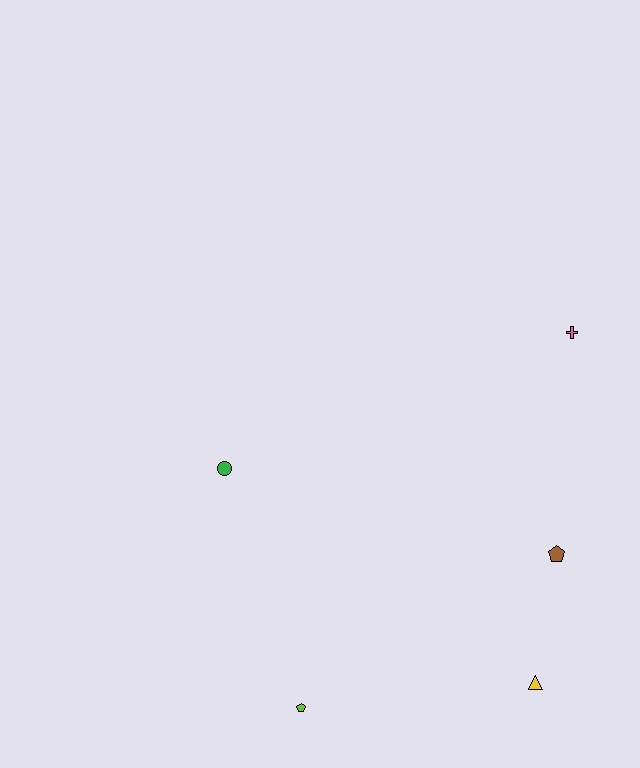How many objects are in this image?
There are 5 objects.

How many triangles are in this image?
There is 1 triangle.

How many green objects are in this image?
There is 1 green object.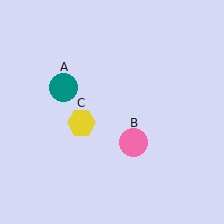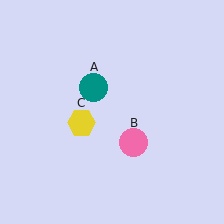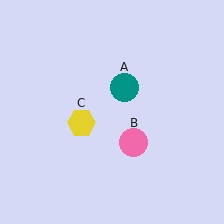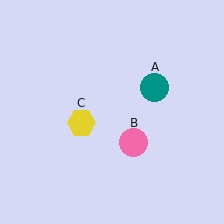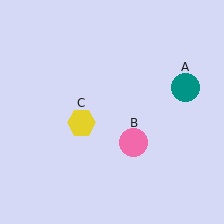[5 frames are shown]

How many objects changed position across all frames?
1 object changed position: teal circle (object A).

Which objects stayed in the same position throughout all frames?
Pink circle (object B) and yellow hexagon (object C) remained stationary.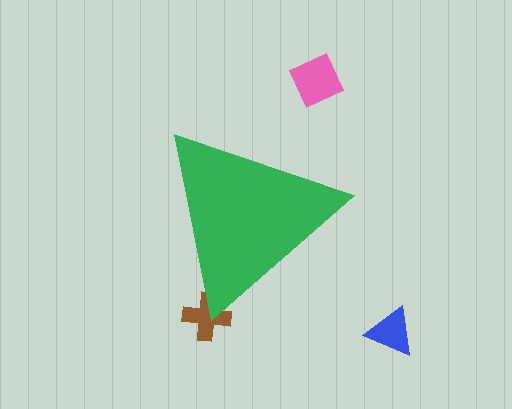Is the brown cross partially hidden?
Yes, the brown cross is partially hidden behind the green triangle.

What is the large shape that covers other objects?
A green triangle.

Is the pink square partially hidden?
No, the pink square is fully visible.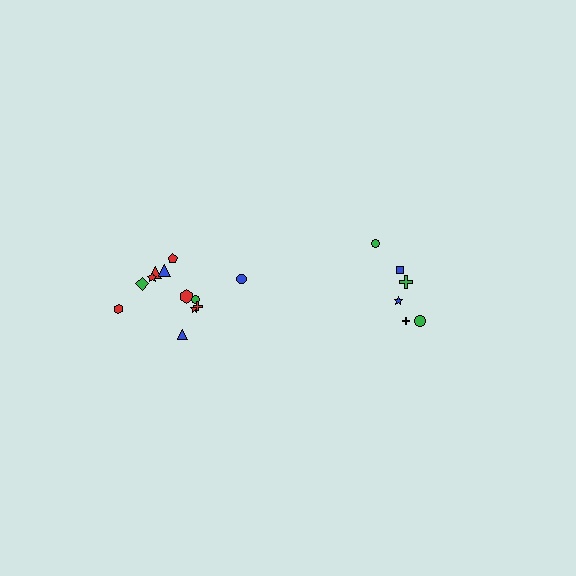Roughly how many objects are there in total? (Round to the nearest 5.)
Roughly 20 objects in total.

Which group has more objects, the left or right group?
The left group.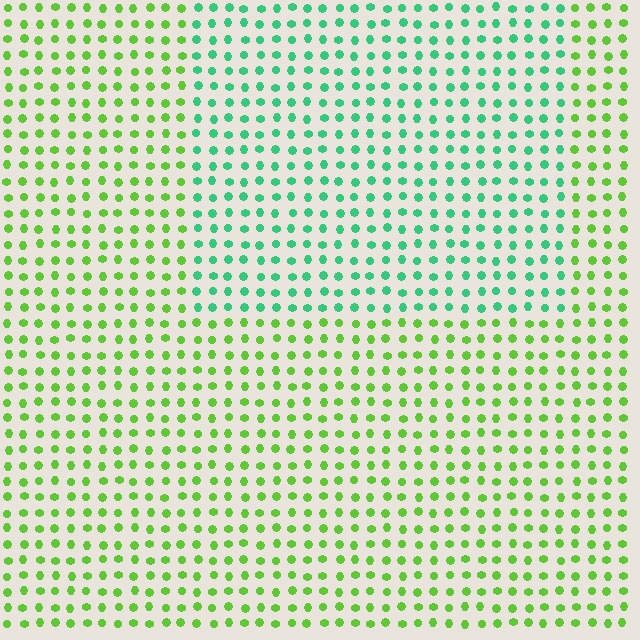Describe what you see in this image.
The image is filled with small lime elements in a uniform arrangement. A rectangle-shaped region is visible where the elements are tinted to a slightly different hue, forming a subtle color boundary.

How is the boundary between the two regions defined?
The boundary is defined purely by a slight shift in hue (about 46 degrees). Spacing, size, and orientation are identical on both sides.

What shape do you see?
I see a rectangle.